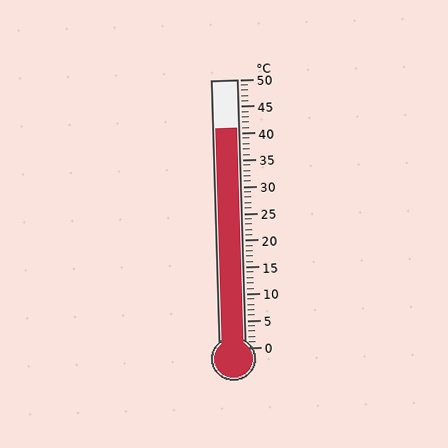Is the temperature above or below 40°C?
The temperature is above 40°C.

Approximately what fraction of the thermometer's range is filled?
The thermometer is filled to approximately 80% of its range.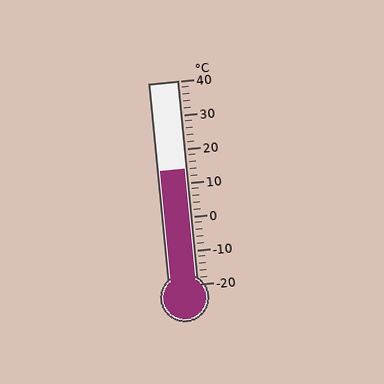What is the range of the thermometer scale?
The thermometer scale ranges from -20°C to 40°C.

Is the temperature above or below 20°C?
The temperature is below 20°C.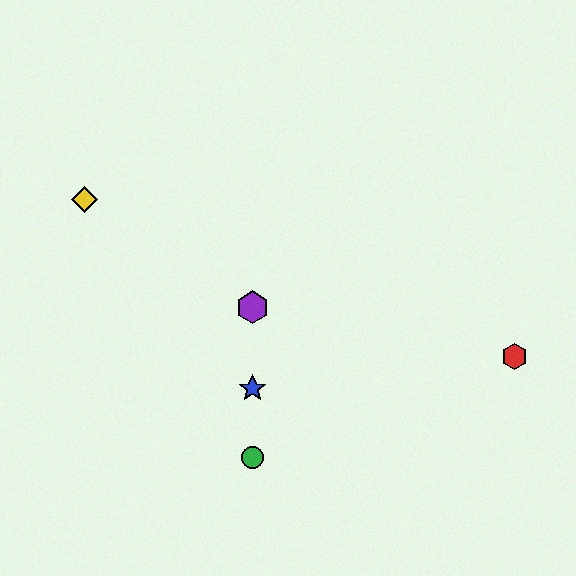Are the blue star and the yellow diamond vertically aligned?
No, the blue star is at x≈252 and the yellow diamond is at x≈84.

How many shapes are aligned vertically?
3 shapes (the blue star, the green circle, the purple hexagon) are aligned vertically.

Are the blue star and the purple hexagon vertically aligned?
Yes, both are at x≈252.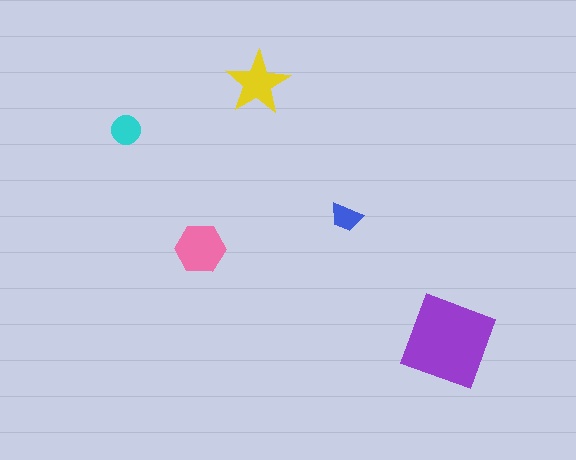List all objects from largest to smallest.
The purple diamond, the pink hexagon, the yellow star, the cyan circle, the blue trapezoid.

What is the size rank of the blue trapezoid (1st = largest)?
5th.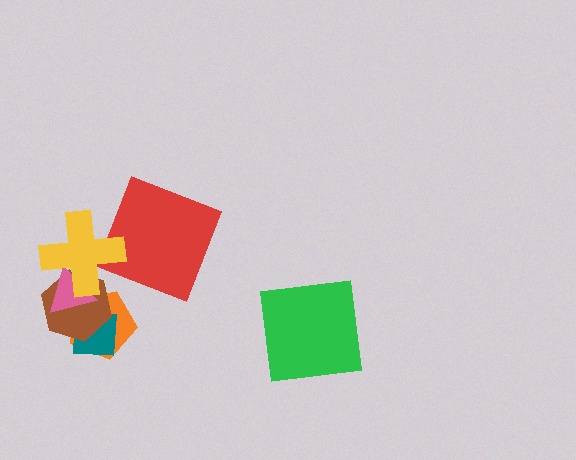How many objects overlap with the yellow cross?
3 objects overlap with the yellow cross.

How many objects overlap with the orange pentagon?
3 objects overlap with the orange pentagon.